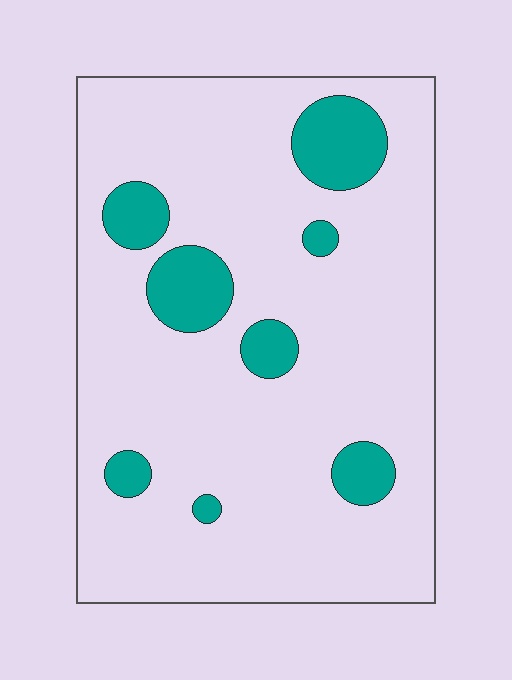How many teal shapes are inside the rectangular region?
8.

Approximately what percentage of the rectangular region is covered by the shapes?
Approximately 15%.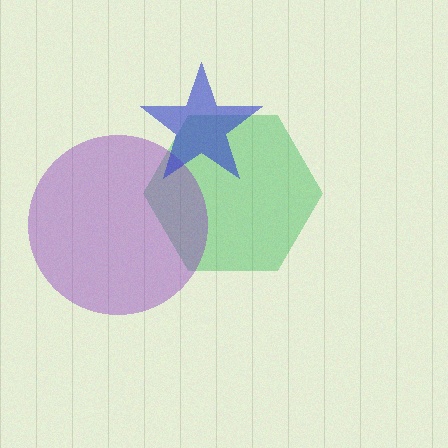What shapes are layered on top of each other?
The layered shapes are: a green hexagon, a purple circle, a blue star.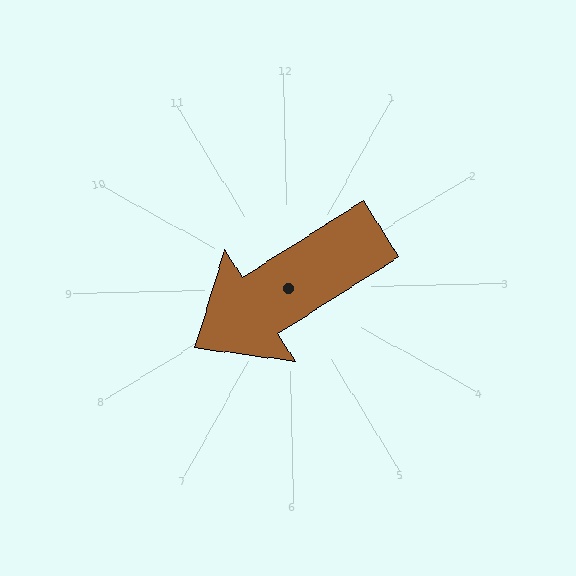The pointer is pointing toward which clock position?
Roughly 8 o'clock.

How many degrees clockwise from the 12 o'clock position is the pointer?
Approximately 239 degrees.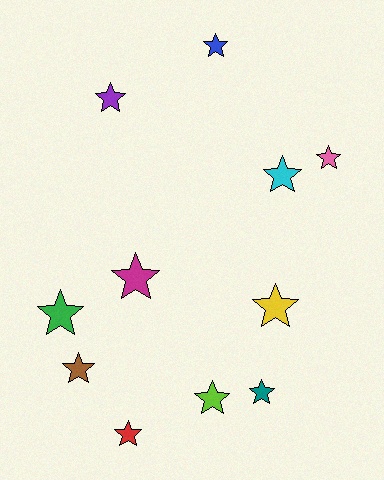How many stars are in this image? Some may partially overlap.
There are 11 stars.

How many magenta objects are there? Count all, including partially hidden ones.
There is 1 magenta object.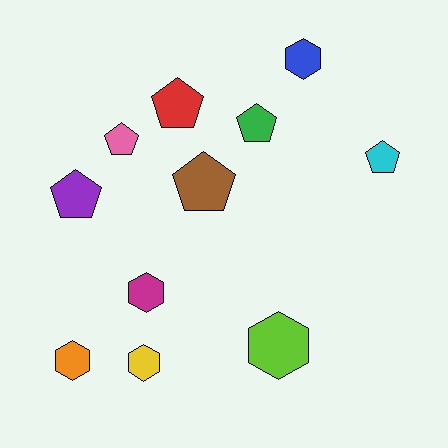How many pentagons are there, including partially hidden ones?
There are 6 pentagons.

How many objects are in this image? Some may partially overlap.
There are 11 objects.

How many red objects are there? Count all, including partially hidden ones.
There is 1 red object.